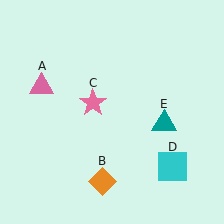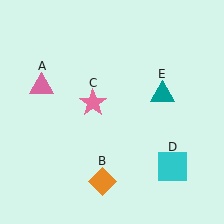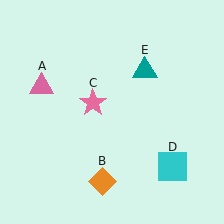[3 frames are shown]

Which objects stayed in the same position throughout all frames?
Pink triangle (object A) and orange diamond (object B) and pink star (object C) and cyan square (object D) remained stationary.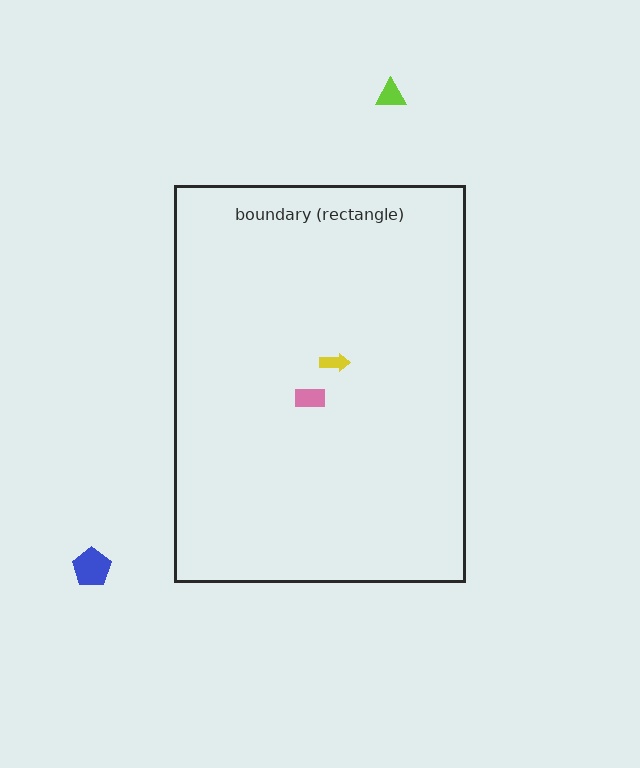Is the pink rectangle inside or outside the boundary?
Inside.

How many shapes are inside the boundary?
2 inside, 2 outside.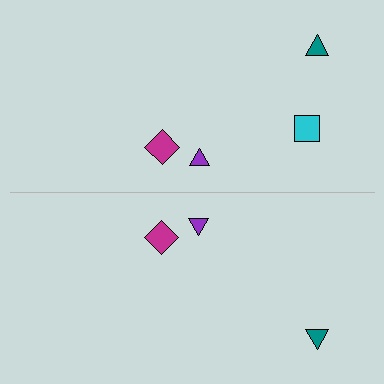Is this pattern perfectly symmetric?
No, the pattern is not perfectly symmetric. A cyan square is missing from the bottom side.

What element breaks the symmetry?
A cyan square is missing from the bottom side.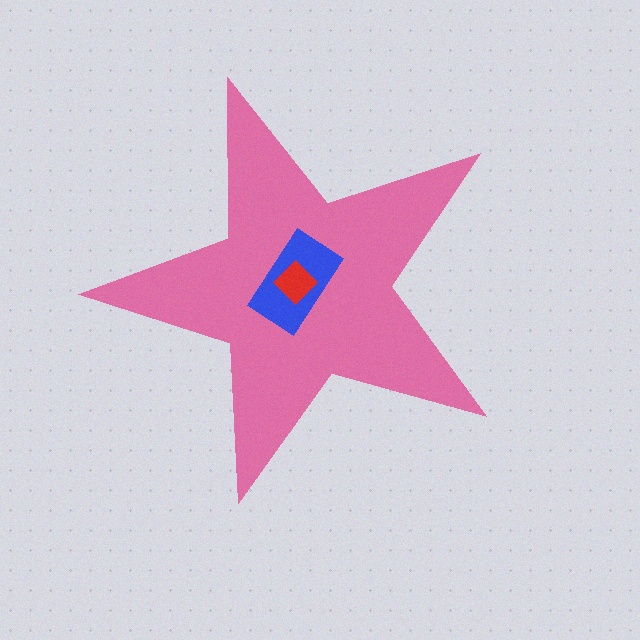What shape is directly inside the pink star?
The blue rectangle.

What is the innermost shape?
The red diamond.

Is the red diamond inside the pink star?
Yes.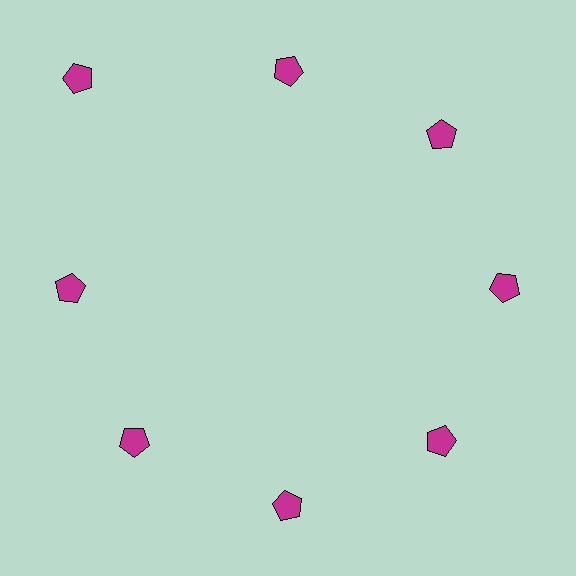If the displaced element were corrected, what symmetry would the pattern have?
It would have 8-fold rotational symmetry — the pattern would map onto itself every 45 degrees.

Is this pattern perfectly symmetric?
No. The 8 magenta pentagons are arranged in a ring, but one element near the 10 o'clock position is pushed outward from the center, breaking the 8-fold rotational symmetry.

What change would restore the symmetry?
The symmetry would be restored by moving it inward, back onto the ring so that all 8 pentagons sit at equal angles and equal distance from the center.